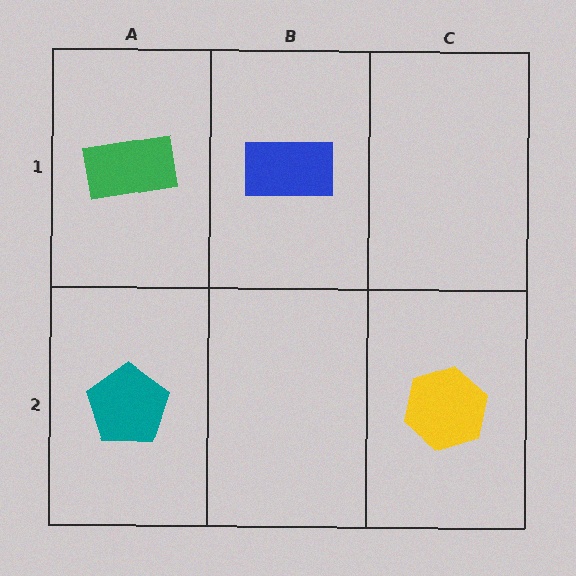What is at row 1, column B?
A blue rectangle.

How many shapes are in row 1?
2 shapes.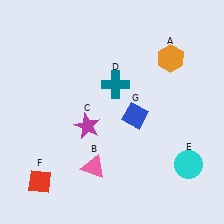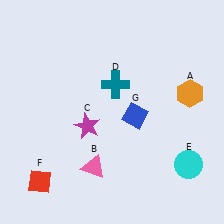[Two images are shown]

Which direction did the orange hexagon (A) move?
The orange hexagon (A) moved down.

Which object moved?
The orange hexagon (A) moved down.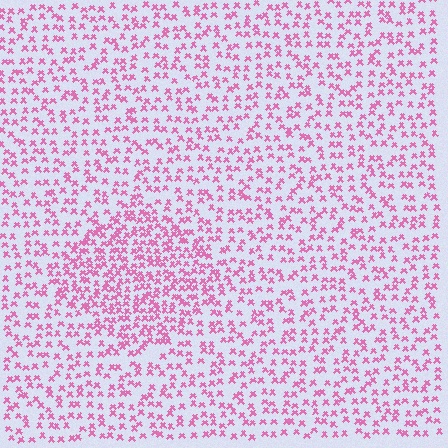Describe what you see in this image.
The image contains small pink elements arranged at two different densities. A diamond-shaped region is visible where the elements are more densely packed than the surrounding area.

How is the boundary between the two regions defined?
The boundary is defined by a change in element density (approximately 1.8x ratio). All elements are the same color, size, and shape.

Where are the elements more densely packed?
The elements are more densely packed inside the diamond boundary.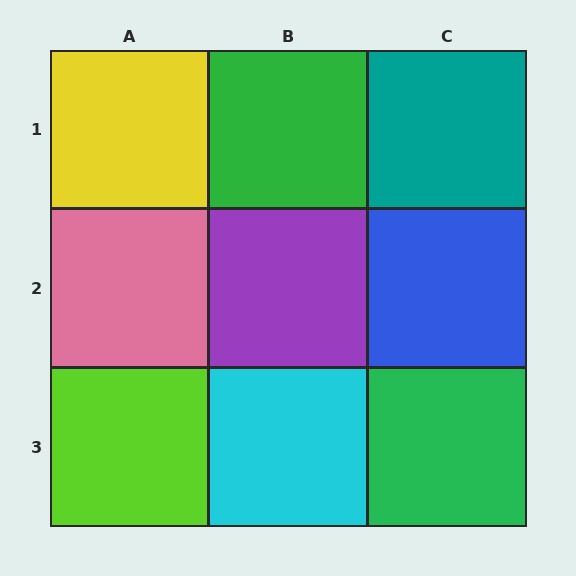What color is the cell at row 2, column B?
Purple.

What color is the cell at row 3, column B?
Cyan.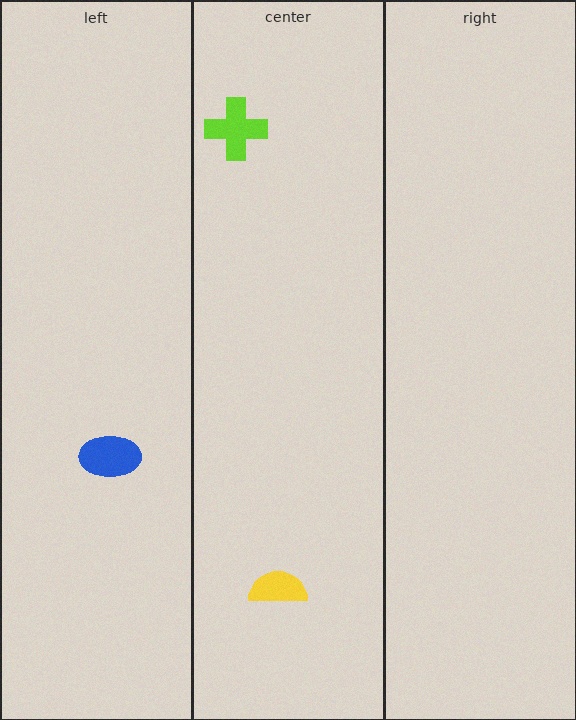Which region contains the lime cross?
The center region.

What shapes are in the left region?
The blue ellipse.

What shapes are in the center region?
The yellow semicircle, the lime cross.